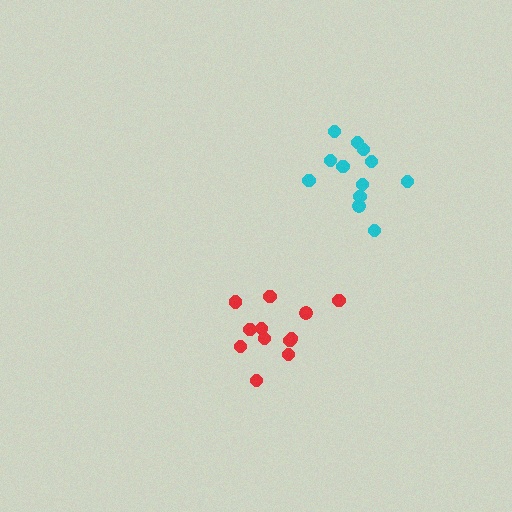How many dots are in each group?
Group 1: 12 dots, Group 2: 12 dots (24 total).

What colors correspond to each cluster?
The clusters are colored: red, cyan.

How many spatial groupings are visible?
There are 2 spatial groupings.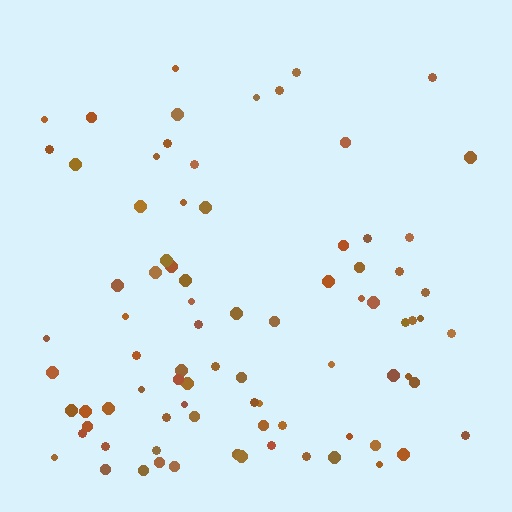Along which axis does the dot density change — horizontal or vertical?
Vertical.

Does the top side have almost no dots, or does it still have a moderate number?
Still a moderate number, just noticeably fewer than the bottom.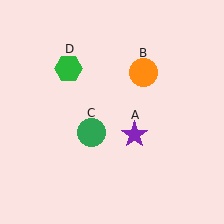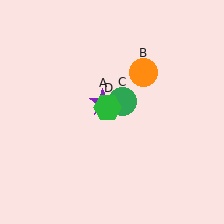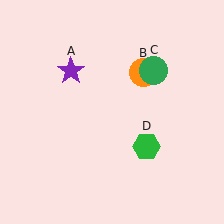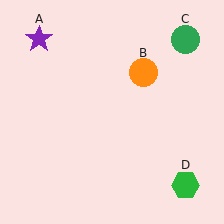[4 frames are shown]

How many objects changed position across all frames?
3 objects changed position: purple star (object A), green circle (object C), green hexagon (object D).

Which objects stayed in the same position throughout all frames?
Orange circle (object B) remained stationary.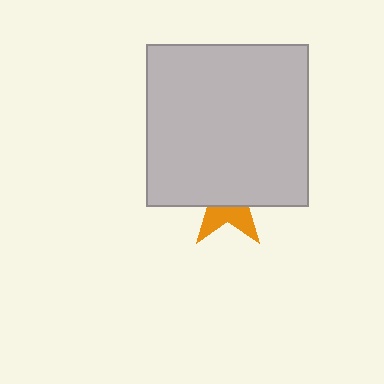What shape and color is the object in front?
The object in front is a light gray square.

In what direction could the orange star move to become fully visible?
The orange star could move down. That would shift it out from behind the light gray square entirely.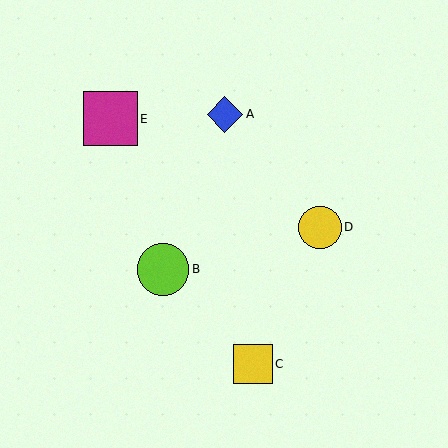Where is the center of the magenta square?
The center of the magenta square is at (110, 119).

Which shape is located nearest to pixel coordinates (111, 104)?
The magenta square (labeled E) at (110, 119) is nearest to that location.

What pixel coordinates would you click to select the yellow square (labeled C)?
Click at (253, 364) to select the yellow square C.